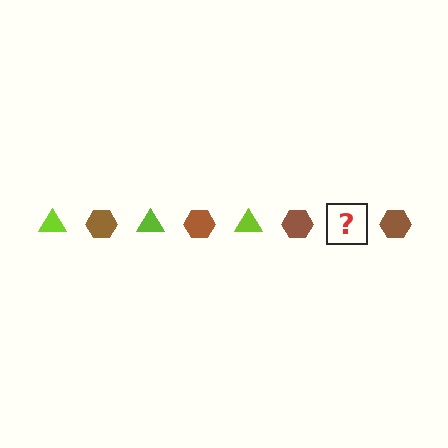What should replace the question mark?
The question mark should be replaced with a lime triangle.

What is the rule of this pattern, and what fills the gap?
The rule is that the pattern alternates between lime triangle and brown hexagon. The gap should be filled with a lime triangle.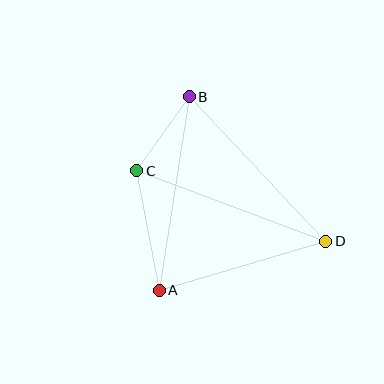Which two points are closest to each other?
Points B and C are closest to each other.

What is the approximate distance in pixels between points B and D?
The distance between B and D is approximately 199 pixels.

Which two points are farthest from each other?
Points C and D are farthest from each other.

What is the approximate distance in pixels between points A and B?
The distance between A and B is approximately 196 pixels.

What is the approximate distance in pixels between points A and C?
The distance between A and C is approximately 121 pixels.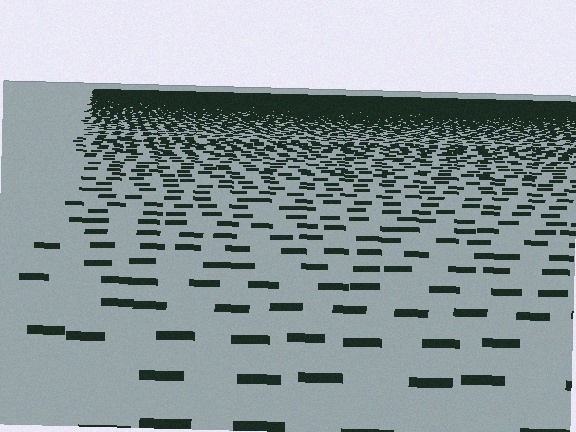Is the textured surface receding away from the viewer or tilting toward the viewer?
The surface is receding away from the viewer. Texture elements get smaller and denser toward the top.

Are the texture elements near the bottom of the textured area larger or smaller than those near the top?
Larger. Near the bottom, elements are closer to the viewer and appear at a bigger on-screen size.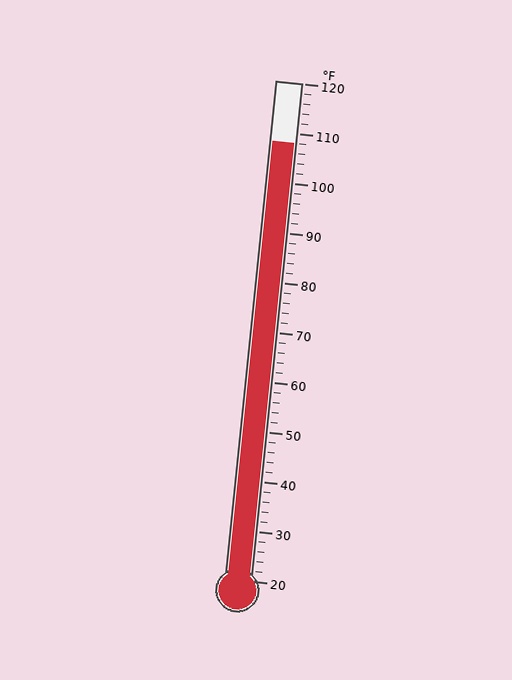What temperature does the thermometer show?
The thermometer shows approximately 108°F.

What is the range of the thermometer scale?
The thermometer scale ranges from 20°F to 120°F.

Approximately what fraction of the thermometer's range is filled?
The thermometer is filled to approximately 90% of its range.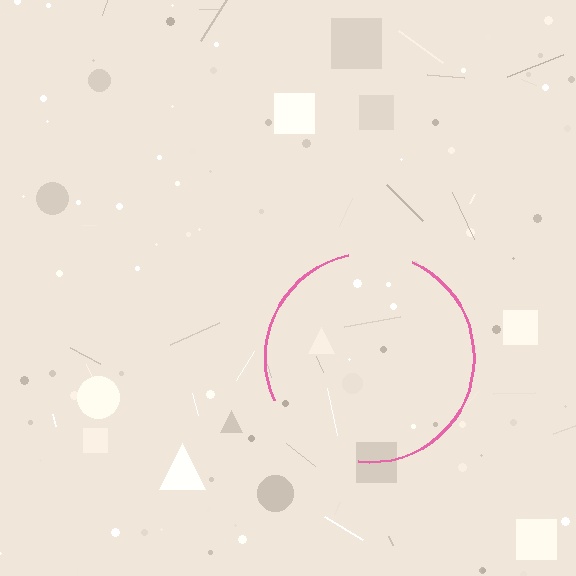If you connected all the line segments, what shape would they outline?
They would outline a circle.